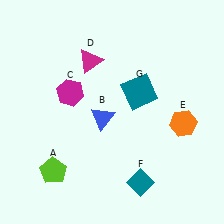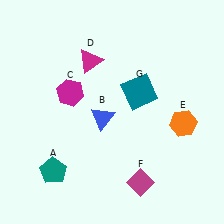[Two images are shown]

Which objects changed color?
A changed from lime to teal. F changed from teal to magenta.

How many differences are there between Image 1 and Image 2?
There are 2 differences between the two images.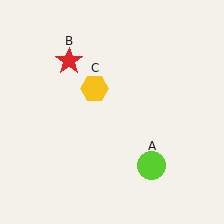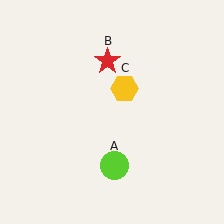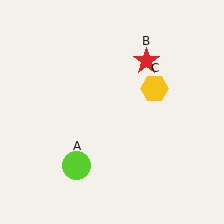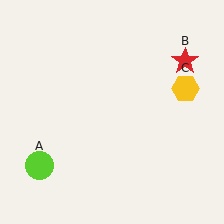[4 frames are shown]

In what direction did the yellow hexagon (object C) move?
The yellow hexagon (object C) moved right.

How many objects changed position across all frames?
3 objects changed position: lime circle (object A), red star (object B), yellow hexagon (object C).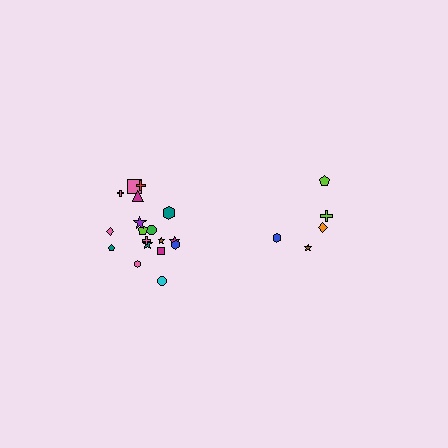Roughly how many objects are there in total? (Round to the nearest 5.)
Roughly 25 objects in total.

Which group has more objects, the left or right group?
The left group.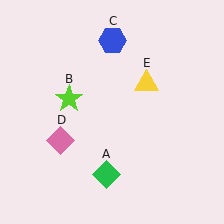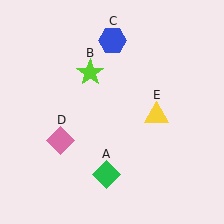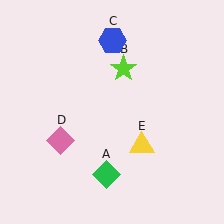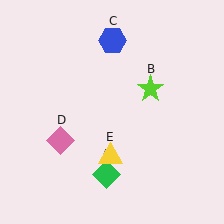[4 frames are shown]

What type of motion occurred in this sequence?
The lime star (object B), yellow triangle (object E) rotated clockwise around the center of the scene.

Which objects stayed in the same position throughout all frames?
Green diamond (object A) and blue hexagon (object C) and pink diamond (object D) remained stationary.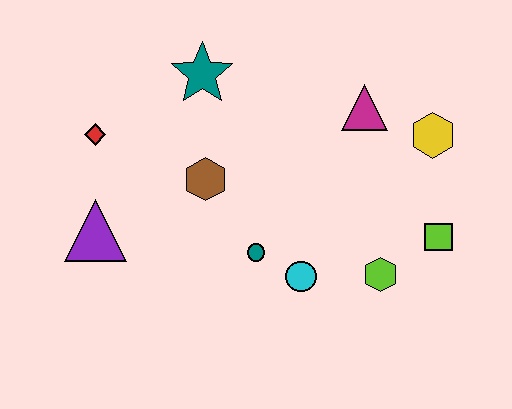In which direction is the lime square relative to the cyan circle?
The lime square is to the right of the cyan circle.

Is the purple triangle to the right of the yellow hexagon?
No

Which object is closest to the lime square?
The lime hexagon is closest to the lime square.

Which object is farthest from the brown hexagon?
The lime square is farthest from the brown hexagon.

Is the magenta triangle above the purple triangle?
Yes